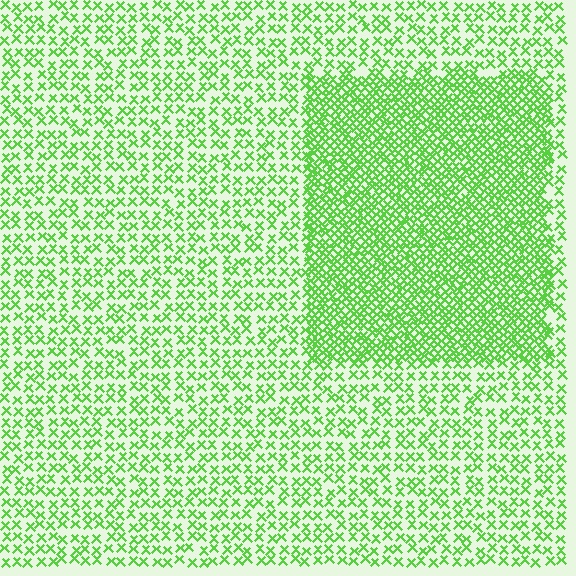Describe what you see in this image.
The image contains small lime elements arranged at two different densities. A rectangle-shaped region is visible where the elements are more densely packed than the surrounding area.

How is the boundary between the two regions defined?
The boundary is defined by a change in element density (approximately 2.3x ratio). All elements are the same color, size, and shape.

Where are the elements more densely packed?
The elements are more densely packed inside the rectangle boundary.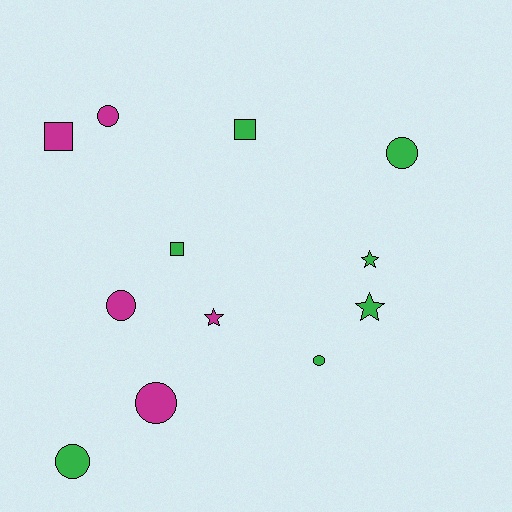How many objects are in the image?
There are 12 objects.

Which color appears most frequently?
Green, with 7 objects.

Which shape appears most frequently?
Circle, with 6 objects.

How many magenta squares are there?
There is 1 magenta square.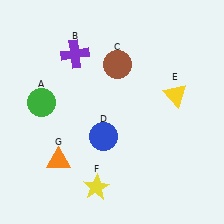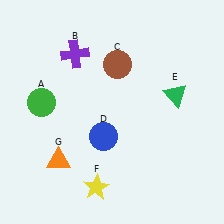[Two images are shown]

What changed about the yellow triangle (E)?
In Image 1, E is yellow. In Image 2, it changed to green.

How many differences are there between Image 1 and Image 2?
There is 1 difference between the two images.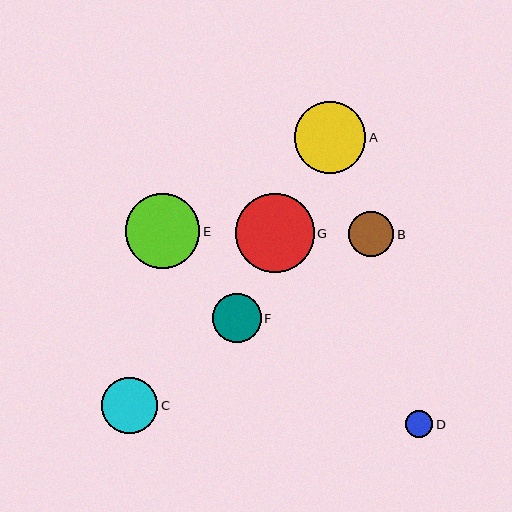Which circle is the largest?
Circle G is the largest with a size of approximately 79 pixels.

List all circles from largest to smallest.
From largest to smallest: G, E, A, C, F, B, D.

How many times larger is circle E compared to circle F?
Circle E is approximately 1.5 times the size of circle F.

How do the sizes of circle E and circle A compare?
Circle E and circle A are approximately the same size.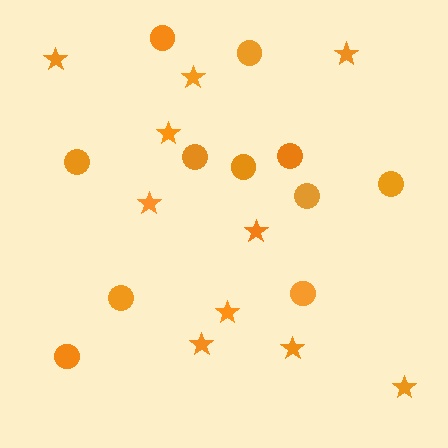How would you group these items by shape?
There are 2 groups: one group of stars (10) and one group of circles (11).